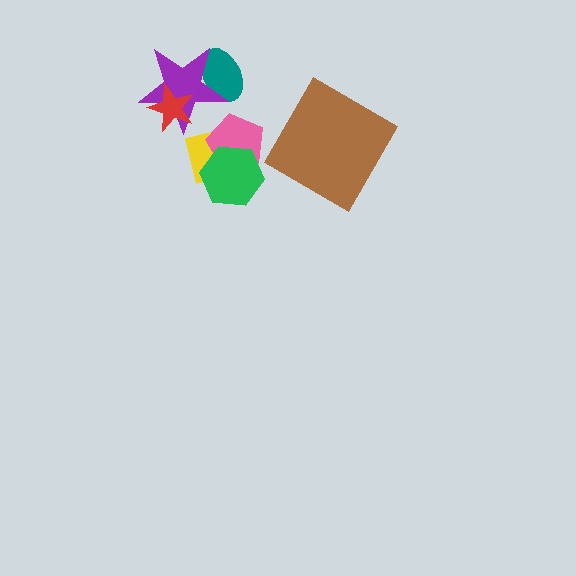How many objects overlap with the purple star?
2 objects overlap with the purple star.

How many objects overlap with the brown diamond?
0 objects overlap with the brown diamond.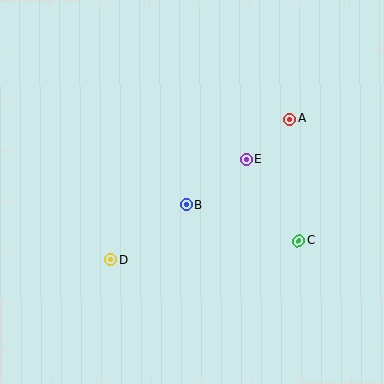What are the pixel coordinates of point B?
Point B is at (186, 205).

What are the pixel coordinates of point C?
Point C is at (299, 241).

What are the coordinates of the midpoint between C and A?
The midpoint between C and A is at (294, 180).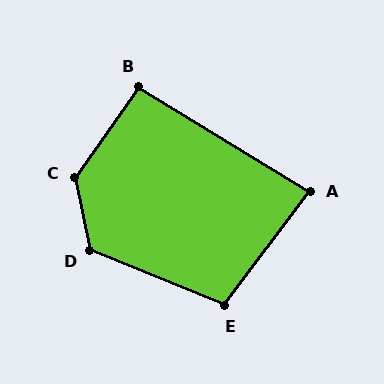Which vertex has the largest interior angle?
C, at approximately 134 degrees.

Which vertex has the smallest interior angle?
A, at approximately 85 degrees.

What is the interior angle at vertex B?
Approximately 94 degrees (approximately right).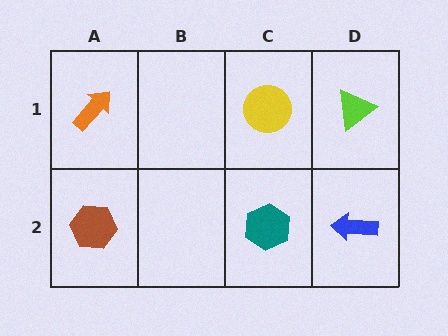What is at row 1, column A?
An orange arrow.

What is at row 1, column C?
A yellow circle.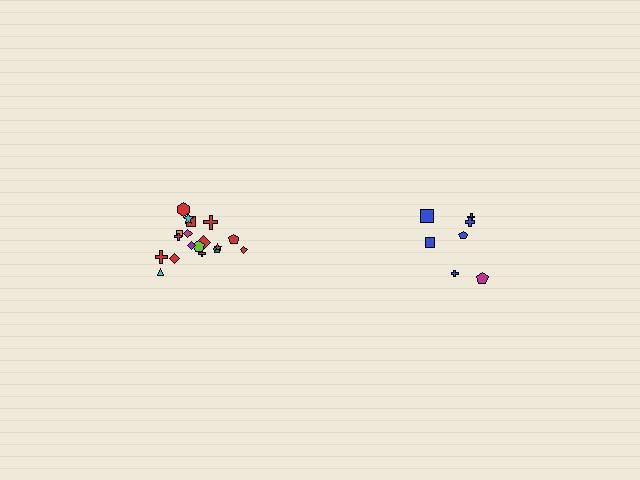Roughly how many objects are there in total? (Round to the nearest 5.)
Roughly 25 objects in total.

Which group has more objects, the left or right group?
The left group.